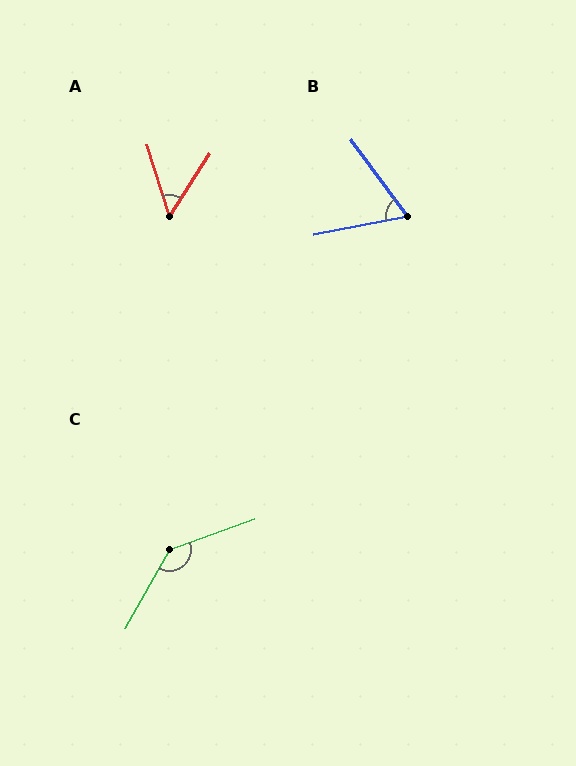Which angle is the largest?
C, at approximately 139 degrees.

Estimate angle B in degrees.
Approximately 65 degrees.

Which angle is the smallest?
A, at approximately 50 degrees.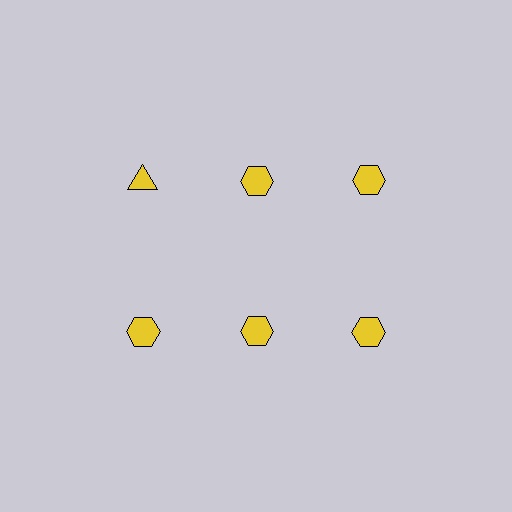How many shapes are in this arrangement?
There are 6 shapes arranged in a grid pattern.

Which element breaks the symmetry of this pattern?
The yellow triangle in the top row, leftmost column breaks the symmetry. All other shapes are yellow hexagons.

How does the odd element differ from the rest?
It has a different shape: triangle instead of hexagon.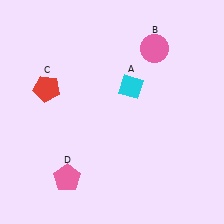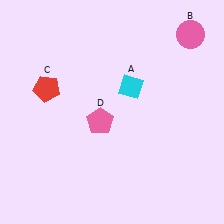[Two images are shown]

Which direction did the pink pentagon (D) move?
The pink pentagon (D) moved up.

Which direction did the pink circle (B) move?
The pink circle (B) moved right.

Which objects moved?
The objects that moved are: the pink circle (B), the pink pentagon (D).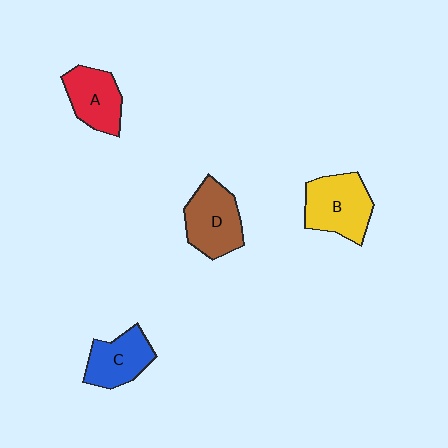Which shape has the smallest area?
Shape C (blue).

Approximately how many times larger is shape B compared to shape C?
Approximately 1.3 times.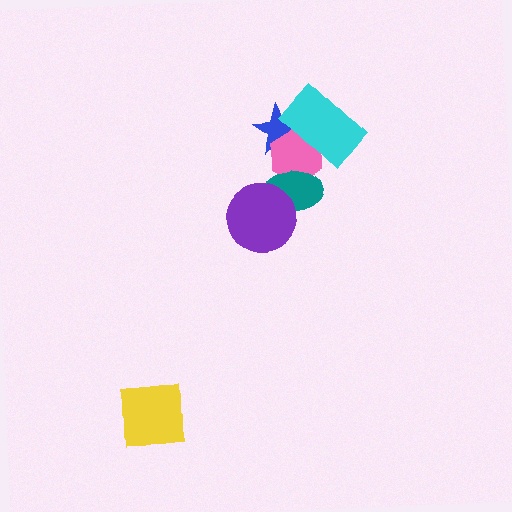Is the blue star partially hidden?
Yes, it is partially covered by another shape.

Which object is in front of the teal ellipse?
The purple circle is in front of the teal ellipse.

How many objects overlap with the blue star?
2 objects overlap with the blue star.